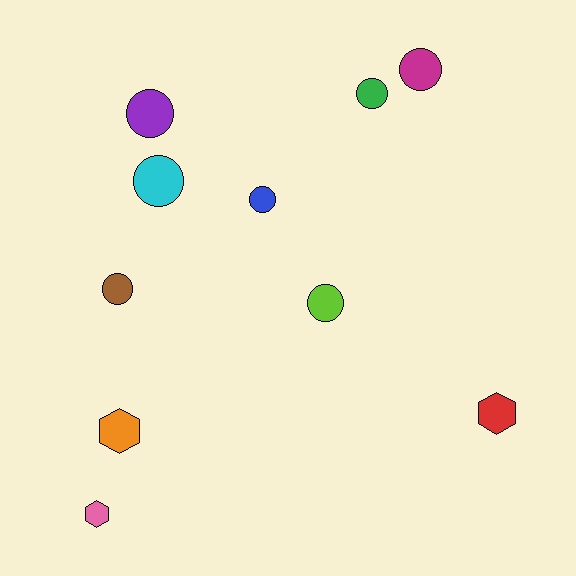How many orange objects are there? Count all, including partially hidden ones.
There is 1 orange object.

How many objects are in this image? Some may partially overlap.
There are 10 objects.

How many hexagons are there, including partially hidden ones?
There are 3 hexagons.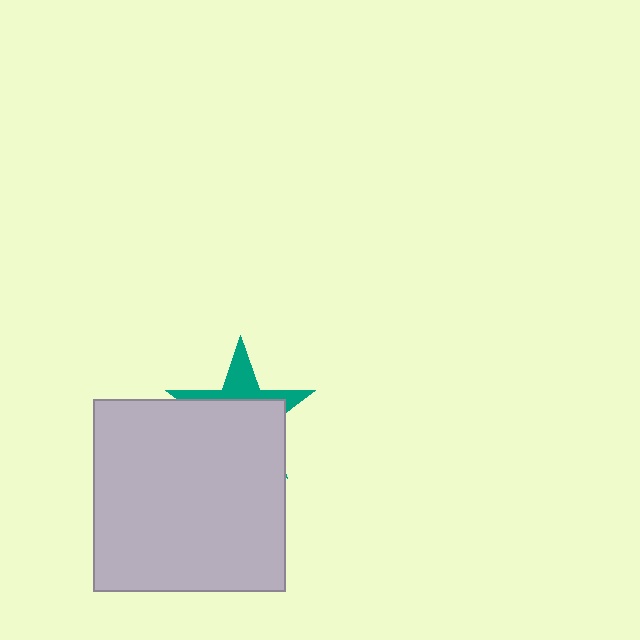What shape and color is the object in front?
The object in front is a light gray square.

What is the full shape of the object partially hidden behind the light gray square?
The partially hidden object is a teal star.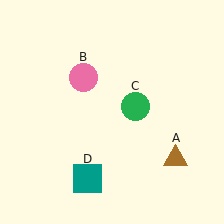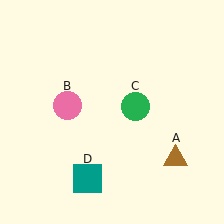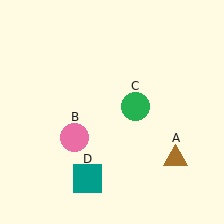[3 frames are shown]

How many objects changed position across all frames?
1 object changed position: pink circle (object B).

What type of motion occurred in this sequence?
The pink circle (object B) rotated counterclockwise around the center of the scene.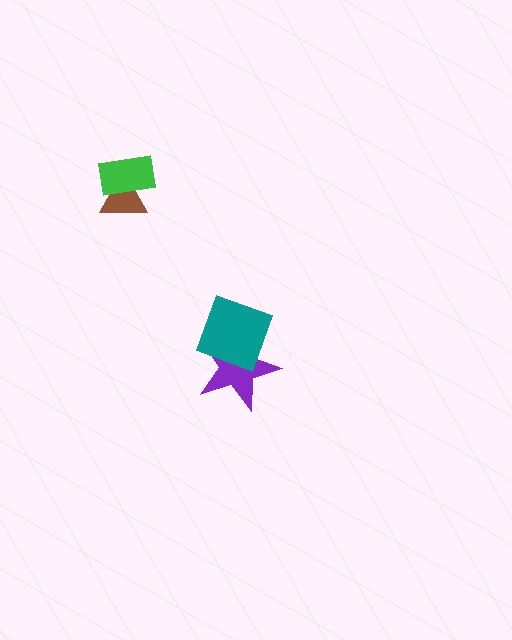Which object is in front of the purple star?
The teal diamond is in front of the purple star.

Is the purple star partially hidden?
Yes, it is partially covered by another shape.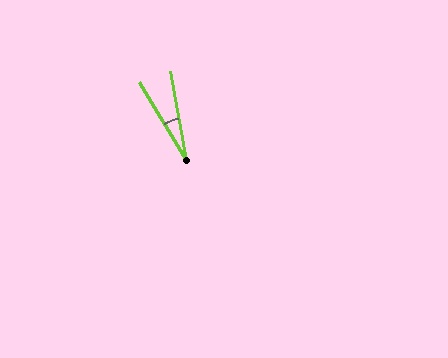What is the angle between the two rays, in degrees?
Approximately 21 degrees.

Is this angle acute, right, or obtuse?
It is acute.